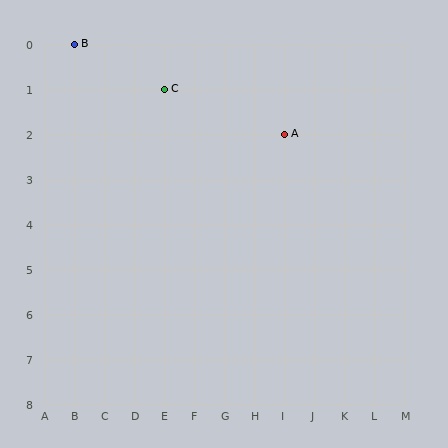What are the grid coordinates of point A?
Point A is at grid coordinates (I, 2).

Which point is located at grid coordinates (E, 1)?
Point C is at (E, 1).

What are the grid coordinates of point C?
Point C is at grid coordinates (E, 1).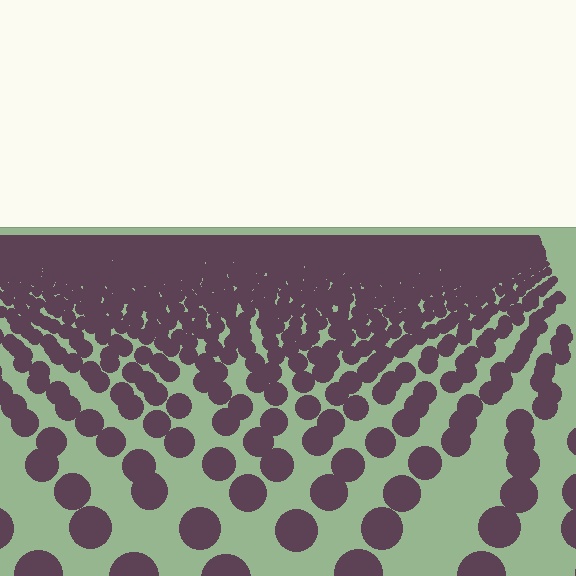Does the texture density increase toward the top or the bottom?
Density increases toward the top.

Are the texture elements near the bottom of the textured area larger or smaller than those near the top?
Larger. Near the bottom, elements are closer to the viewer and appear at a bigger on-screen size.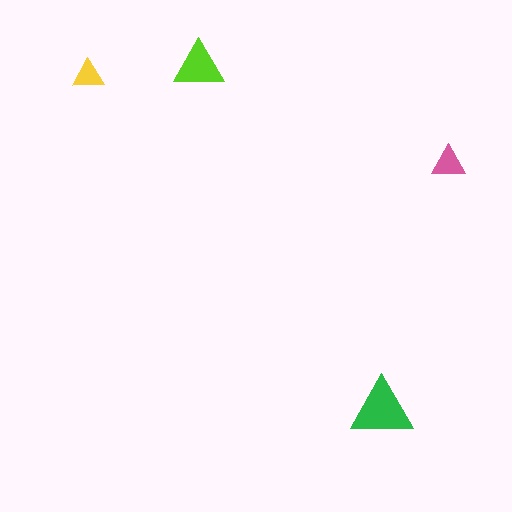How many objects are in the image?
There are 4 objects in the image.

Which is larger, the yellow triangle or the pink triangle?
The pink one.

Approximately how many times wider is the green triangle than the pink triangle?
About 2 times wider.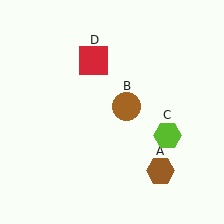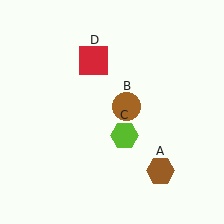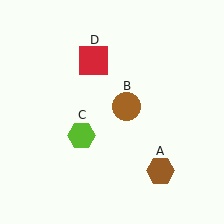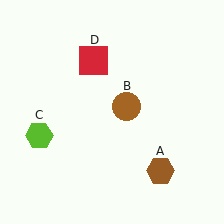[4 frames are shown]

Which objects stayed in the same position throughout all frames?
Brown hexagon (object A) and brown circle (object B) and red square (object D) remained stationary.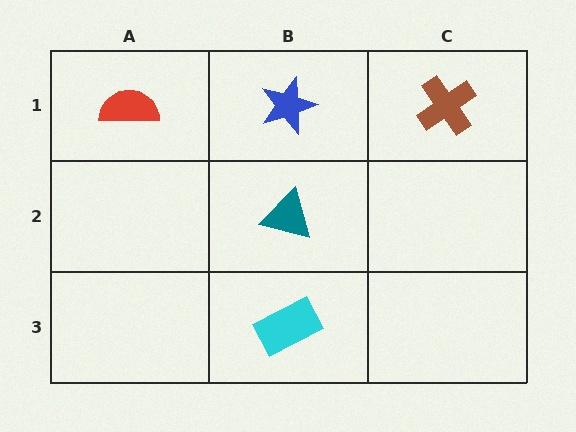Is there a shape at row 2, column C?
No, that cell is empty.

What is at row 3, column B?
A cyan rectangle.